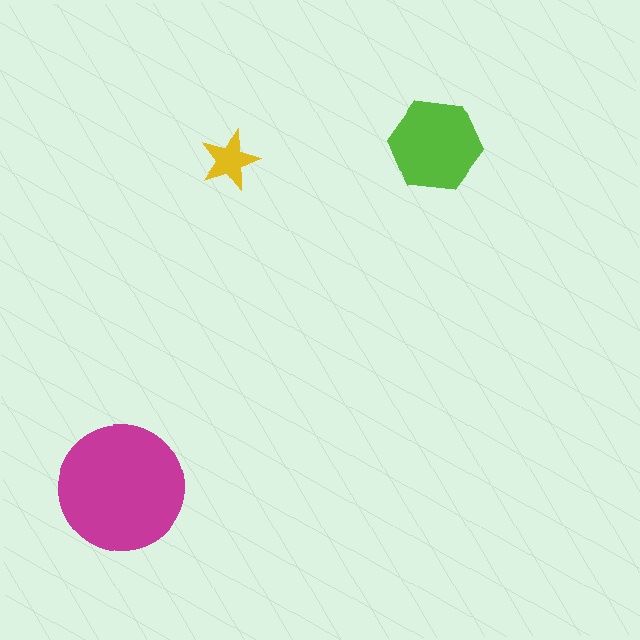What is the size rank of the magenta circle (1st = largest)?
1st.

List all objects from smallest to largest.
The yellow star, the lime hexagon, the magenta circle.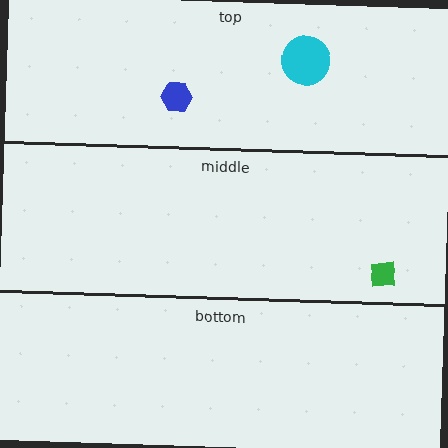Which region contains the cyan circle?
The top region.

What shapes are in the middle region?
The green square.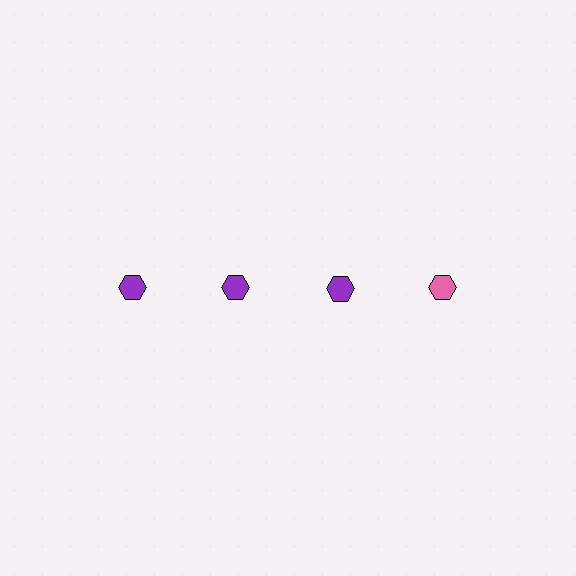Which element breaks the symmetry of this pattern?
The pink hexagon in the top row, second from right column breaks the symmetry. All other shapes are purple hexagons.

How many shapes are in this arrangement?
There are 4 shapes arranged in a grid pattern.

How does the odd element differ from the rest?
It has a different color: pink instead of purple.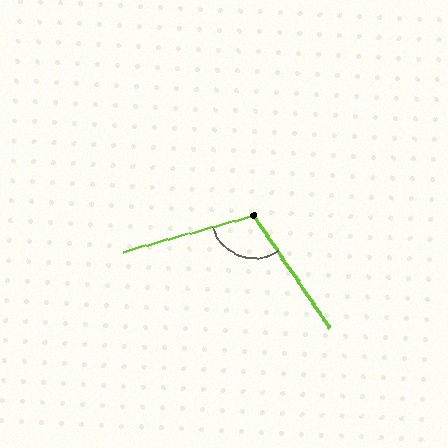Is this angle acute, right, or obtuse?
It is obtuse.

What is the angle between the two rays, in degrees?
Approximately 108 degrees.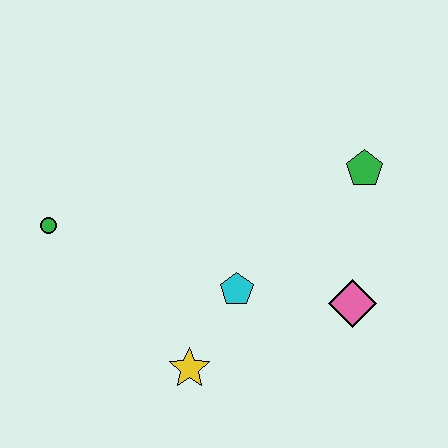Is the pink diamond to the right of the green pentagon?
No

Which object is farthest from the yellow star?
The green pentagon is farthest from the yellow star.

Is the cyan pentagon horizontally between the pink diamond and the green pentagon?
No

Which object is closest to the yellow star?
The cyan pentagon is closest to the yellow star.